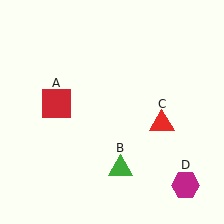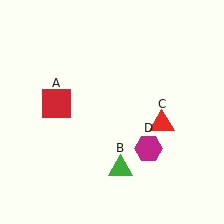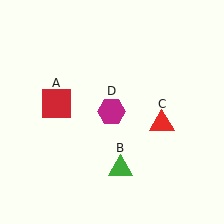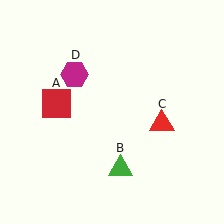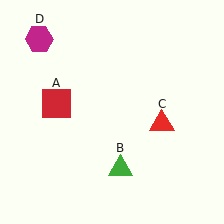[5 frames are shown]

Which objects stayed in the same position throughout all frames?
Red square (object A) and green triangle (object B) and red triangle (object C) remained stationary.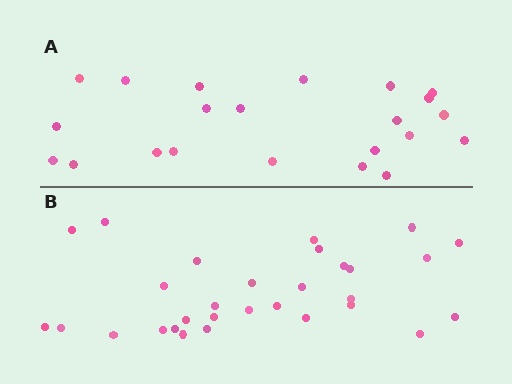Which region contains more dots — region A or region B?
Region B (the bottom region) has more dots.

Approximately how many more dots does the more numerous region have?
Region B has roughly 8 or so more dots than region A.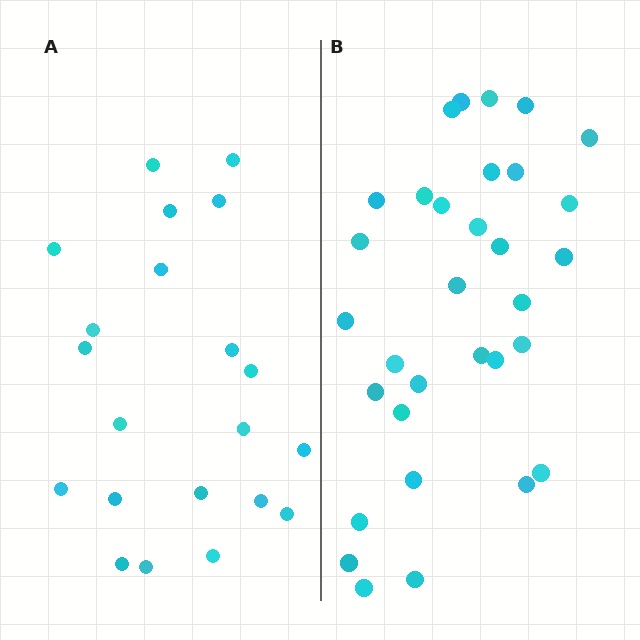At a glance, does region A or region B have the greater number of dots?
Region B (the right region) has more dots.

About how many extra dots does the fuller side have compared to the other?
Region B has roughly 12 or so more dots than region A.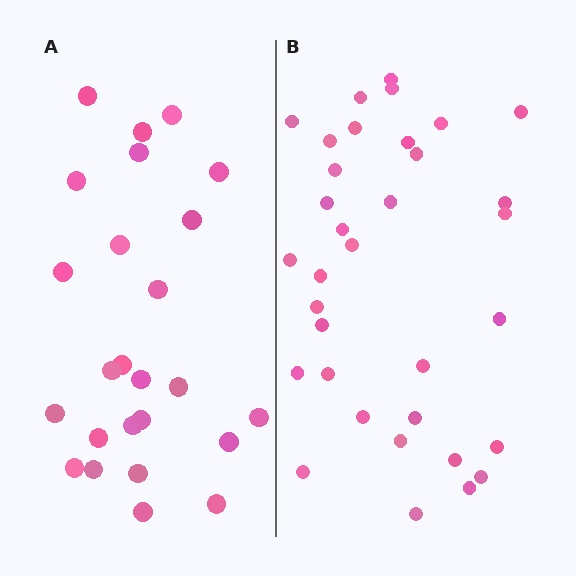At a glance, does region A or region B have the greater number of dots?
Region B (the right region) has more dots.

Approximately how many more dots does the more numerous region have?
Region B has roughly 8 or so more dots than region A.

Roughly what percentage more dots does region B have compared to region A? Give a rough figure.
About 35% more.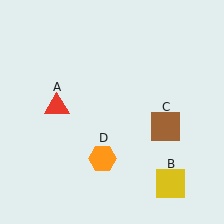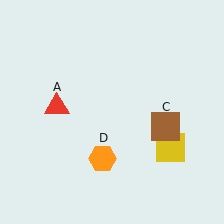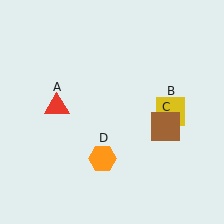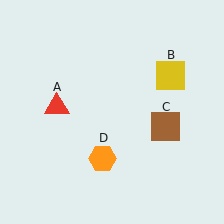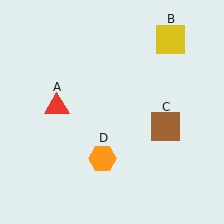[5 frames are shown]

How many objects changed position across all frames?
1 object changed position: yellow square (object B).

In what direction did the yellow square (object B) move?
The yellow square (object B) moved up.